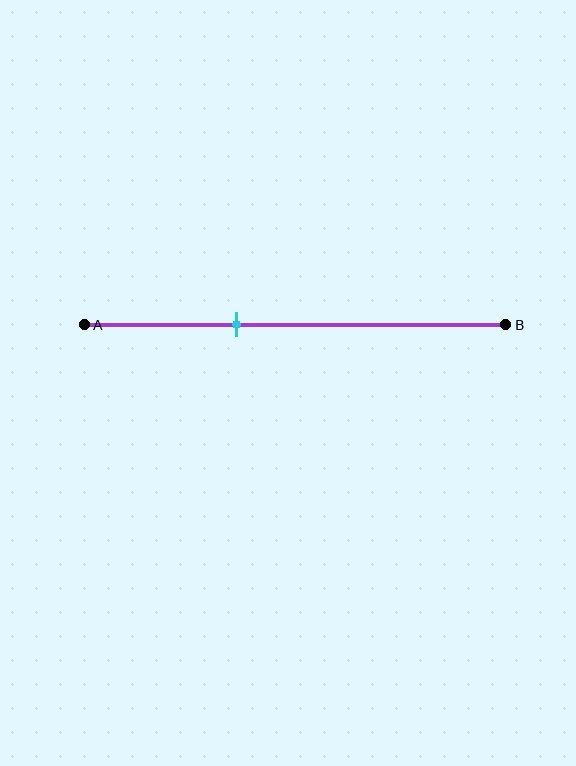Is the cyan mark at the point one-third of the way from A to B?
Yes, the mark is approximately at the one-third point.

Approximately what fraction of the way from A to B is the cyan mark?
The cyan mark is approximately 35% of the way from A to B.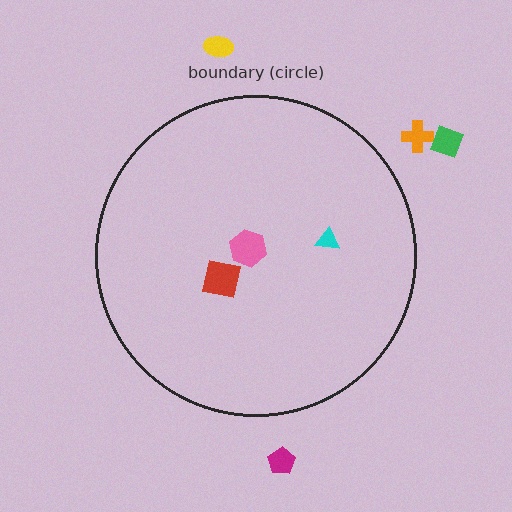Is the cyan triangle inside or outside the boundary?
Inside.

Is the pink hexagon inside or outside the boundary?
Inside.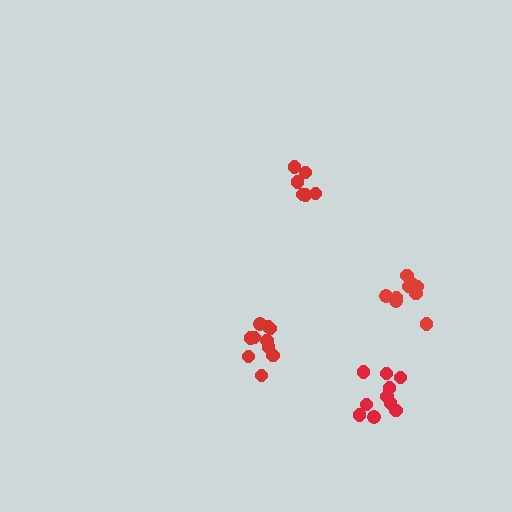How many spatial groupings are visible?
There are 4 spatial groupings.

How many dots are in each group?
Group 1: 9 dots, Group 2: 10 dots, Group 3: 10 dots, Group 4: 6 dots (35 total).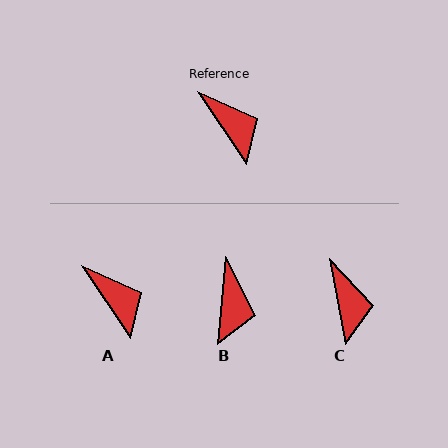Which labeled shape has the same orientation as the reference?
A.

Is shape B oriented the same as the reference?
No, it is off by about 39 degrees.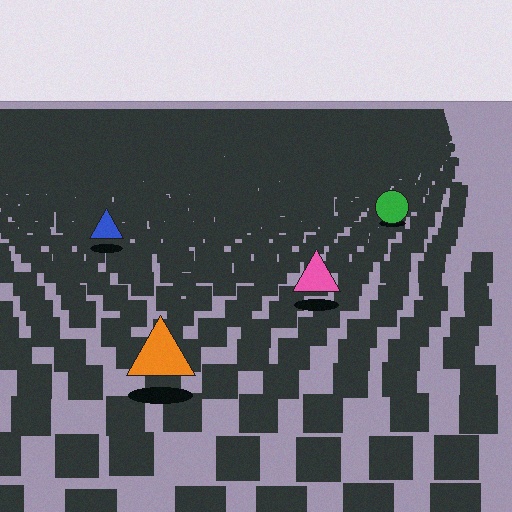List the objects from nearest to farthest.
From nearest to farthest: the orange triangle, the pink triangle, the blue triangle, the green circle.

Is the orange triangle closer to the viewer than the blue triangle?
Yes. The orange triangle is closer — you can tell from the texture gradient: the ground texture is coarser near it.